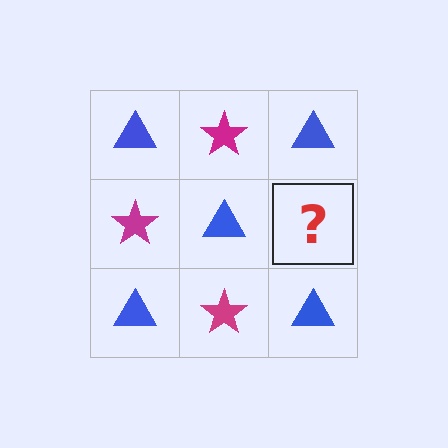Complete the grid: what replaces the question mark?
The question mark should be replaced with a magenta star.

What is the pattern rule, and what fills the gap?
The rule is that it alternates blue triangle and magenta star in a checkerboard pattern. The gap should be filled with a magenta star.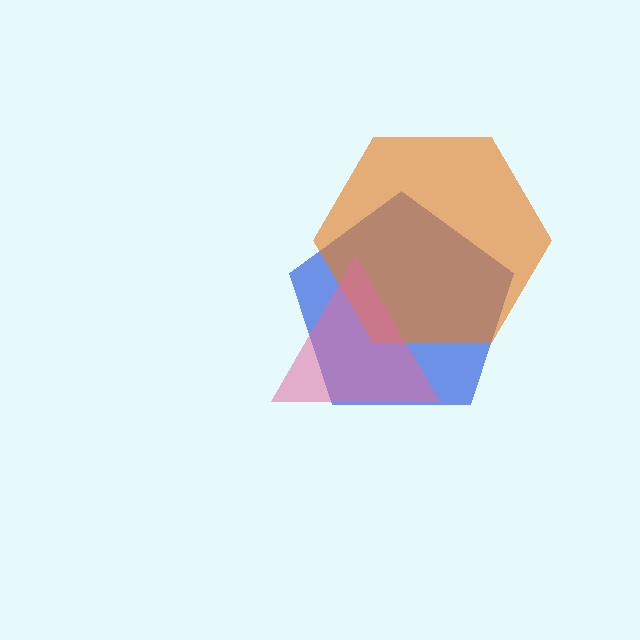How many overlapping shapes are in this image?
There are 3 overlapping shapes in the image.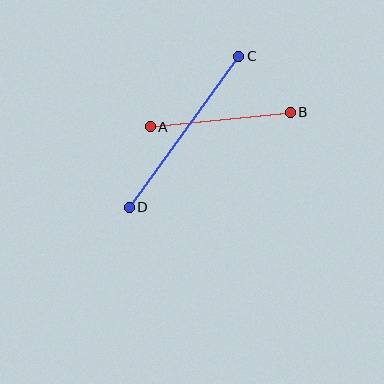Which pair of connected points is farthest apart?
Points C and D are farthest apart.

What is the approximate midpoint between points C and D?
The midpoint is at approximately (184, 132) pixels.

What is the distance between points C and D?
The distance is approximately 186 pixels.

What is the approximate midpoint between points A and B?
The midpoint is at approximately (220, 119) pixels.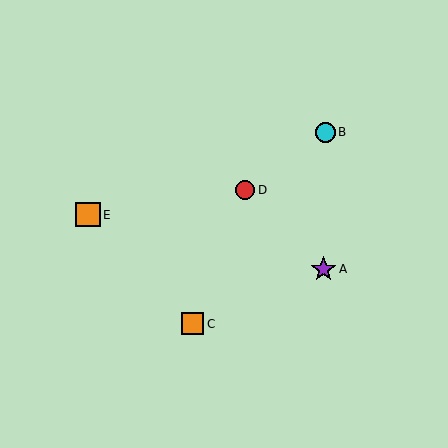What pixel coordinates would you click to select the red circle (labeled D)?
Click at (245, 190) to select the red circle D.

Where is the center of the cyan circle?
The center of the cyan circle is at (325, 132).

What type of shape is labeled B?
Shape B is a cyan circle.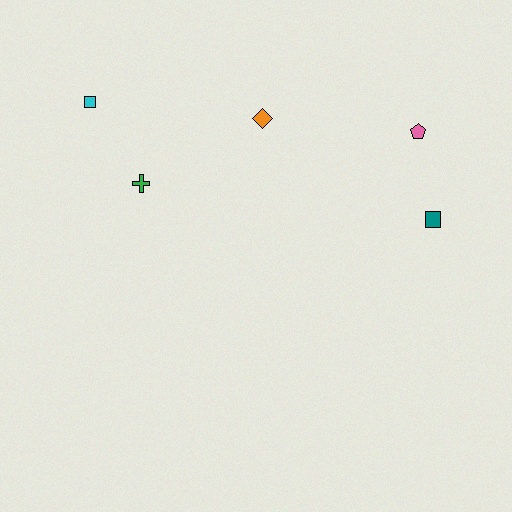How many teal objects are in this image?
There is 1 teal object.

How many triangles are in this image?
There are no triangles.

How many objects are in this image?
There are 5 objects.